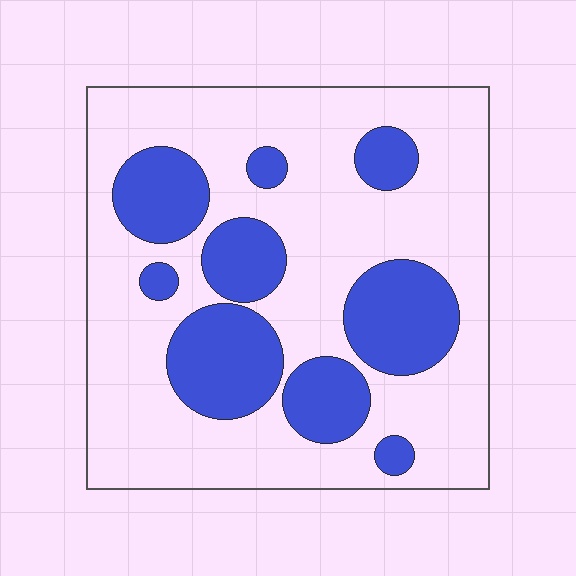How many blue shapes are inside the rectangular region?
9.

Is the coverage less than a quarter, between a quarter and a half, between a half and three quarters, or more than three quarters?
Between a quarter and a half.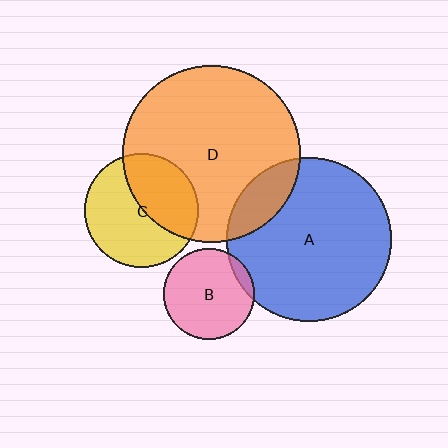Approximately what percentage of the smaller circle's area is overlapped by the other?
Approximately 15%.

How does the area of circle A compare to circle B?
Approximately 3.2 times.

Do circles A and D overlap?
Yes.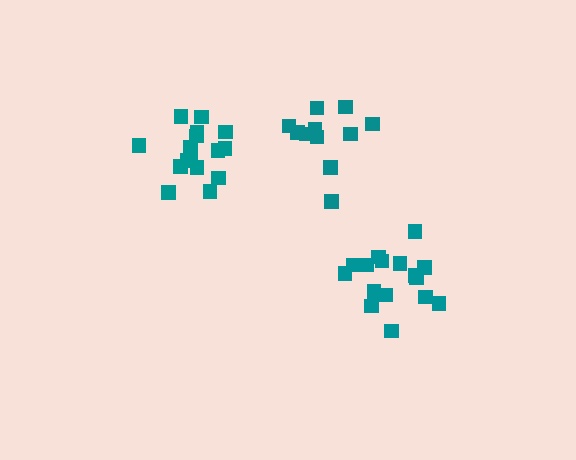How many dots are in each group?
Group 1: 16 dots, Group 2: 11 dots, Group 3: 16 dots (43 total).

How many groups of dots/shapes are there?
There are 3 groups.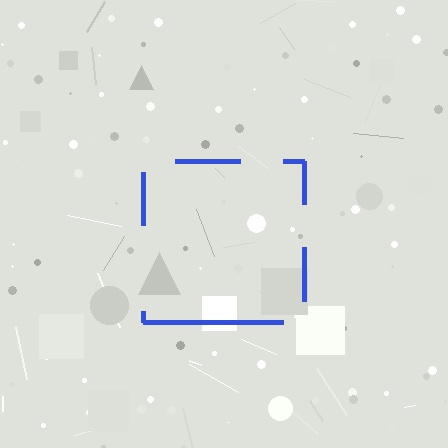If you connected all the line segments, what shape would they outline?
They would outline a square.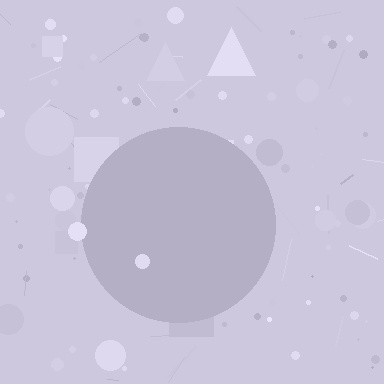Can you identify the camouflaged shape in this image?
The camouflaged shape is a circle.